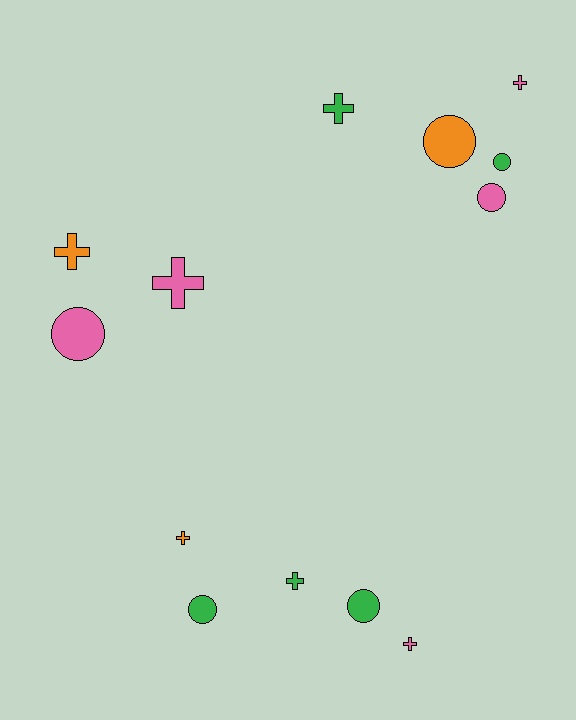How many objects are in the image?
There are 13 objects.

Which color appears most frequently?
Green, with 5 objects.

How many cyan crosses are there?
There are no cyan crosses.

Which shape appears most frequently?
Cross, with 7 objects.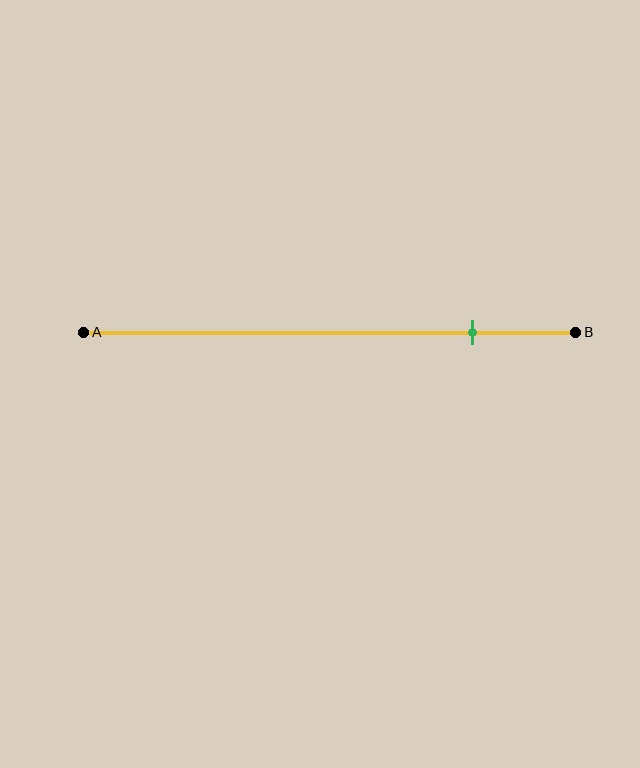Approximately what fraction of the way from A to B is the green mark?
The green mark is approximately 80% of the way from A to B.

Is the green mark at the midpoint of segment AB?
No, the mark is at about 80% from A, not at the 50% midpoint.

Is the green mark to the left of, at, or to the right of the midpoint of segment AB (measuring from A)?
The green mark is to the right of the midpoint of segment AB.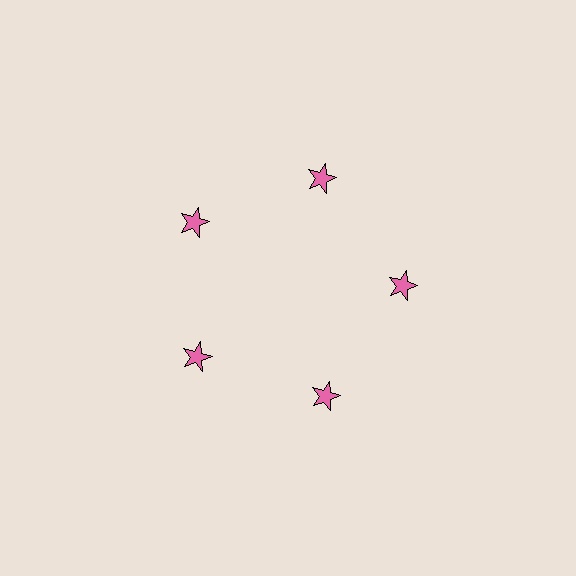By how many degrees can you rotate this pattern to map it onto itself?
The pattern maps onto itself every 72 degrees of rotation.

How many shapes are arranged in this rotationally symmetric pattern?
There are 5 shapes, arranged in 5 groups of 1.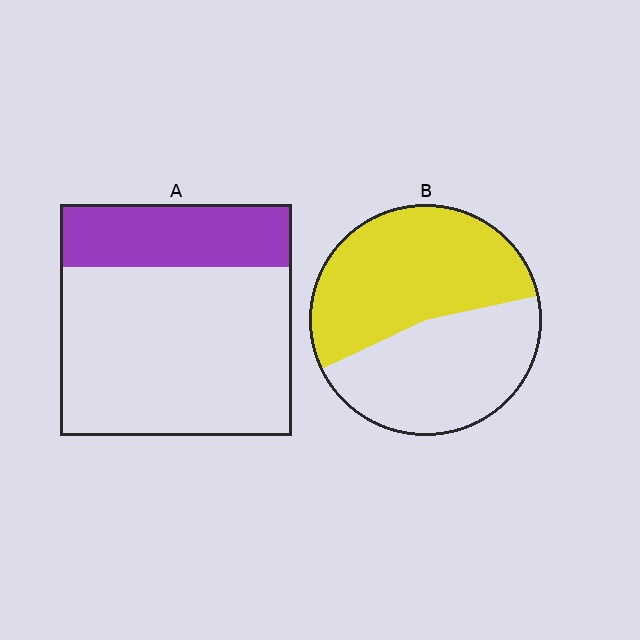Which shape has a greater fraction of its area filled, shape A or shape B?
Shape B.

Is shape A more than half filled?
No.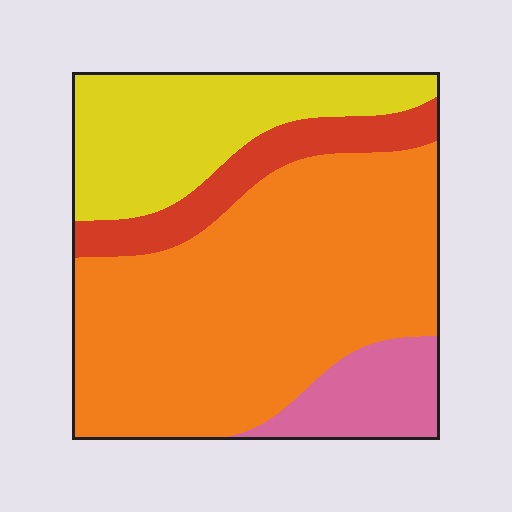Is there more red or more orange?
Orange.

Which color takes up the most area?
Orange, at roughly 55%.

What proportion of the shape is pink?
Pink takes up about one tenth (1/10) of the shape.